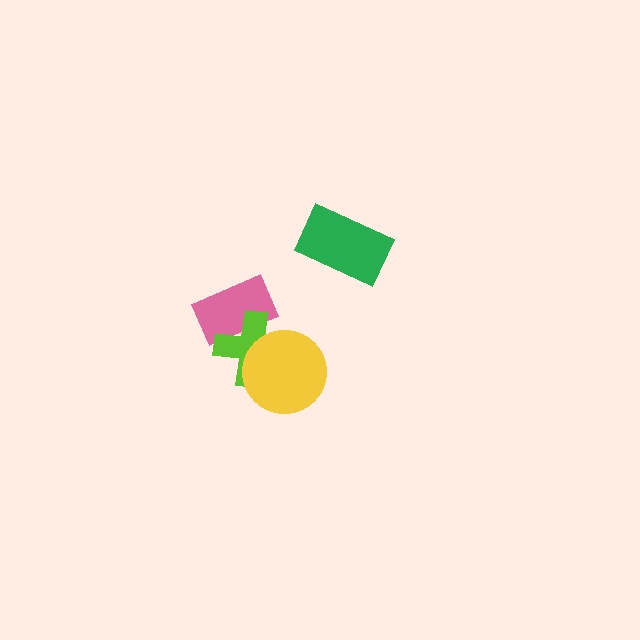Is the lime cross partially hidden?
Yes, it is partially covered by another shape.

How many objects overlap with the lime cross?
2 objects overlap with the lime cross.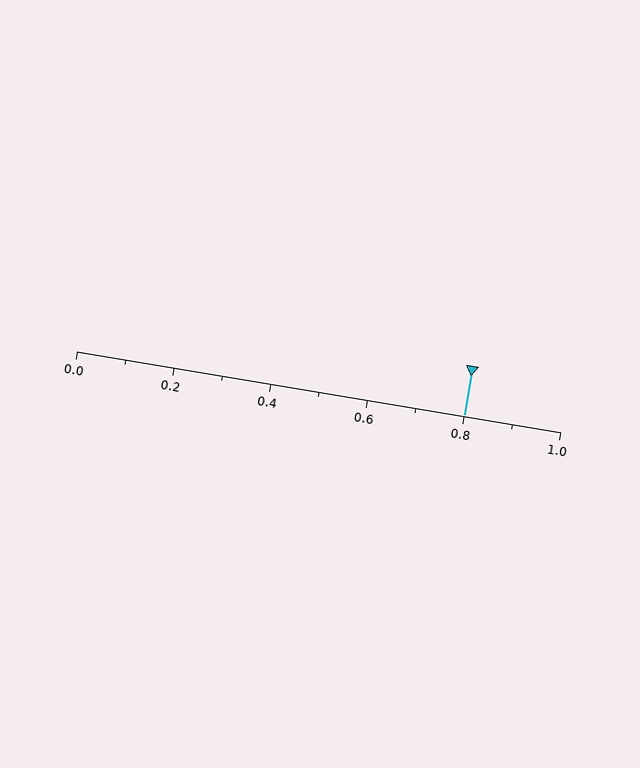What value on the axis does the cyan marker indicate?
The marker indicates approximately 0.8.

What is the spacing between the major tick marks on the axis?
The major ticks are spaced 0.2 apart.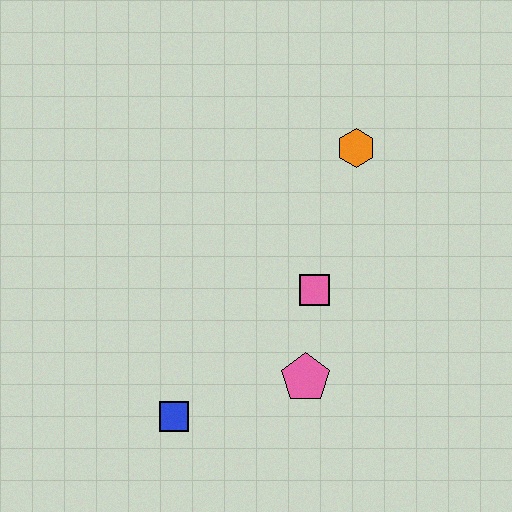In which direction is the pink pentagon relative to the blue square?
The pink pentagon is to the right of the blue square.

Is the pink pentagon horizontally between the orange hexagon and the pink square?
No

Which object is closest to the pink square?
The pink pentagon is closest to the pink square.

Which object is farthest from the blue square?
The orange hexagon is farthest from the blue square.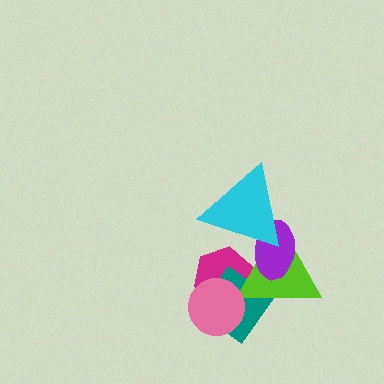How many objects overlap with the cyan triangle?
3 objects overlap with the cyan triangle.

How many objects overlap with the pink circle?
2 objects overlap with the pink circle.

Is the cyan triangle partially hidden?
No, no other shape covers it.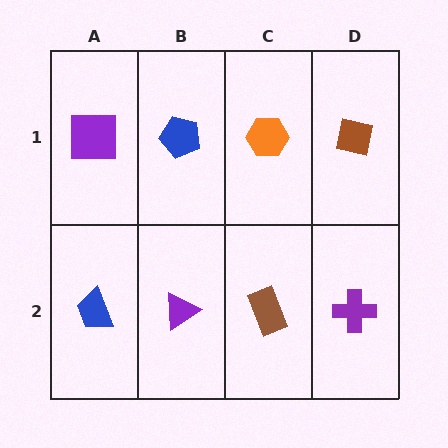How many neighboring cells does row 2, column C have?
3.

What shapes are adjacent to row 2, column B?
A blue pentagon (row 1, column B), a blue trapezoid (row 2, column A), a brown rectangle (row 2, column C).